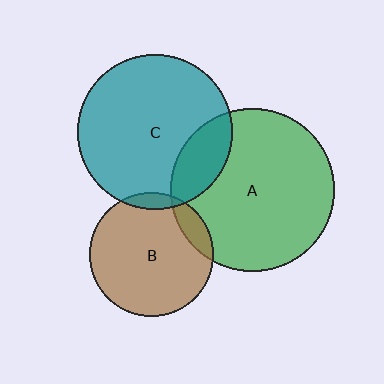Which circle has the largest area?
Circle A (green).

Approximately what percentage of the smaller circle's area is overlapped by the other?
Approximately 5%.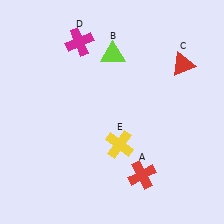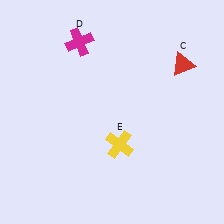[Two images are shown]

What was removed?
The red cross (A), the lime triangle (B) were removed in Image 2.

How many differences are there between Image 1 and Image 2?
There are 2 differences between the two images.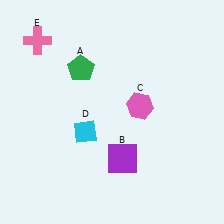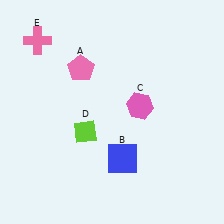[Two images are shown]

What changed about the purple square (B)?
In Image 1, B is purple. In Image 2, it changed to blue.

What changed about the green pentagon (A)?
In Image 1, A is green. In Image 2, it changed to pink.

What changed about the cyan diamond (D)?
In Image 1, D is cyan. In Image 2, it changed to lime.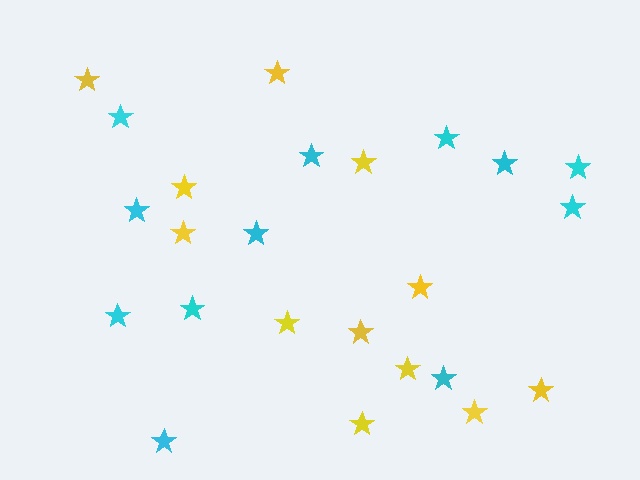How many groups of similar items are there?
There are 2 groups: one group of yellow stars (12) and one group of cyan stars (12).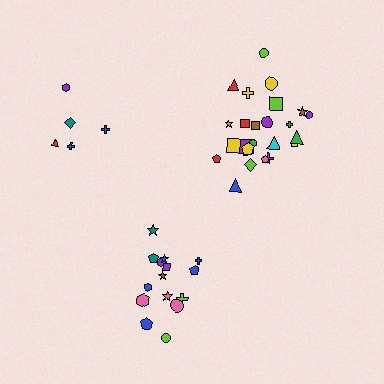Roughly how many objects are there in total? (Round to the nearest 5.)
Roughly 45 objects in total.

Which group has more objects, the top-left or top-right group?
The top-right group.